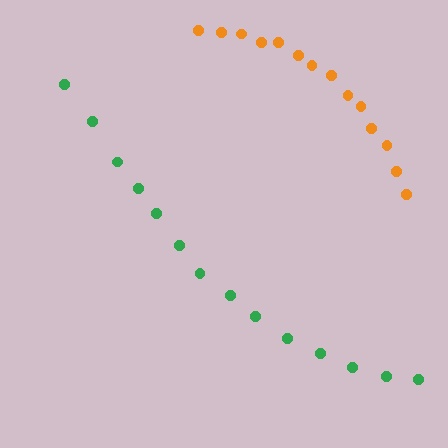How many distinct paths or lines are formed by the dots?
There are 2 distinct paths.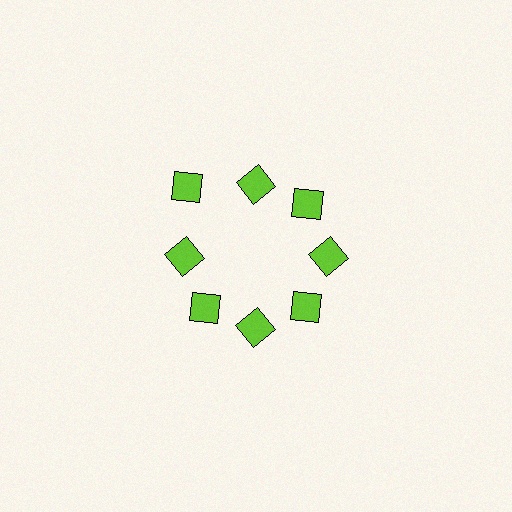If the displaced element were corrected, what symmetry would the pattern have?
It would have 8-fold rotational symmetry — the pattern would map onto itself every 45 degrees.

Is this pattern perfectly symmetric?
No. The 8 lime diamonds are arranged in a ring, but one element near the 10 o'clock position is pushed outward from the center, breaking the 8-fold rotational symmetry.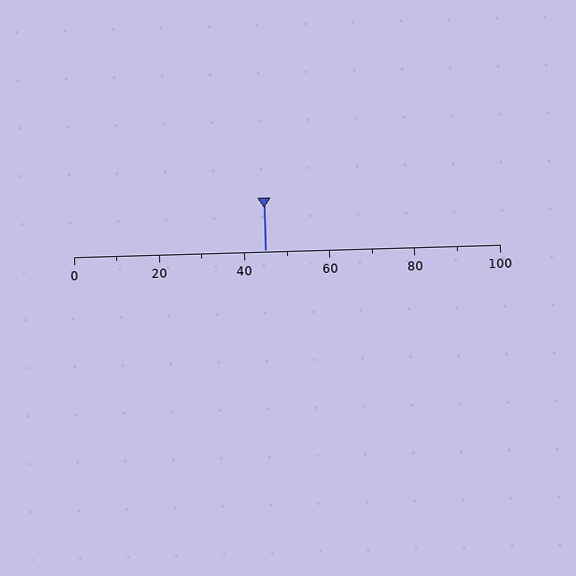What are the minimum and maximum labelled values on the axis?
The axis runs from 0 to 100.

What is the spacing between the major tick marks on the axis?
The major ticks are spaced 20 apart.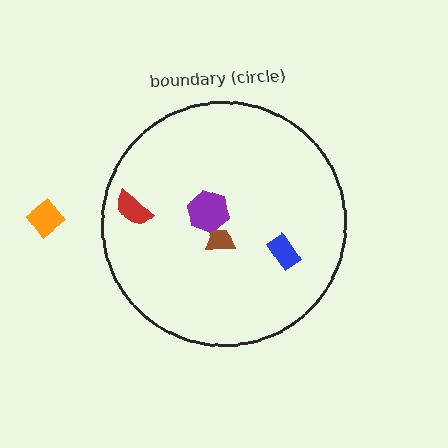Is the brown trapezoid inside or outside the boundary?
Inside.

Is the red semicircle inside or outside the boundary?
Inside.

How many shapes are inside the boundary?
4 inside, 1 outside.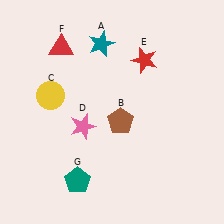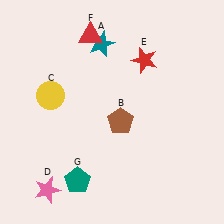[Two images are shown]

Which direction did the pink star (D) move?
The pink star (D) moved down.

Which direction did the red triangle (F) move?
The red triangle (F) moved right.